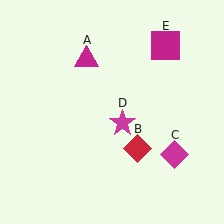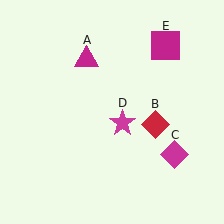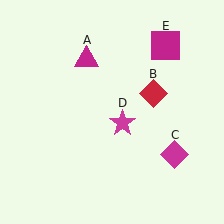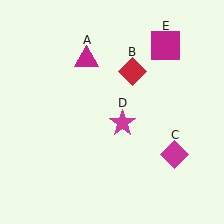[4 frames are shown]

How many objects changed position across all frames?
1 object changed position: red diamond (object B).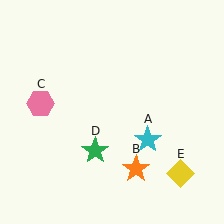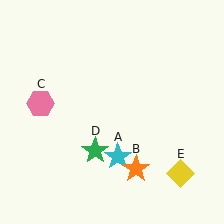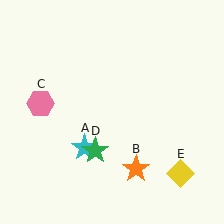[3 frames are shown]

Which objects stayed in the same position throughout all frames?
Orange star (object B) and pink hexagon (object C) and green star (object D) and yellow diamond (object E) remained stationary.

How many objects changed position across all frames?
1 object changed position: cyan star (object A).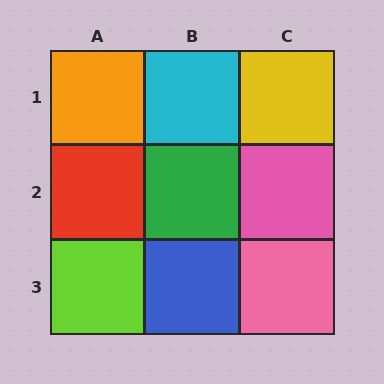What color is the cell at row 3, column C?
Pink.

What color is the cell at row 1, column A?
Orange.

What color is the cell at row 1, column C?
Yellow.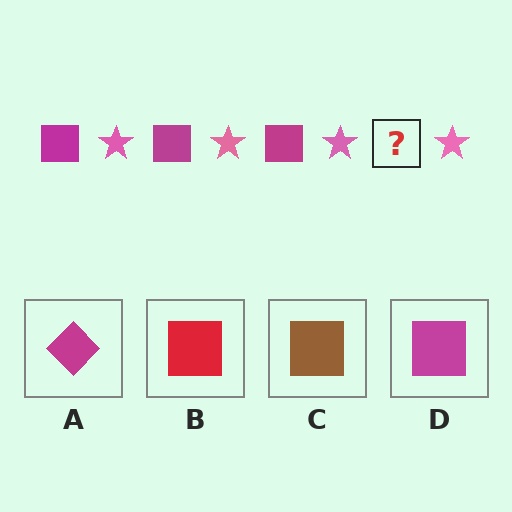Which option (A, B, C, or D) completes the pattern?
D.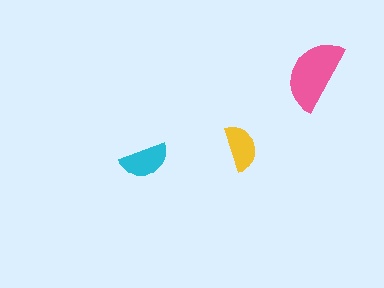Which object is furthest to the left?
The cyan semicircle is leftmost.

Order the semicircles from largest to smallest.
the pink one, the cyan one, the yellow one.